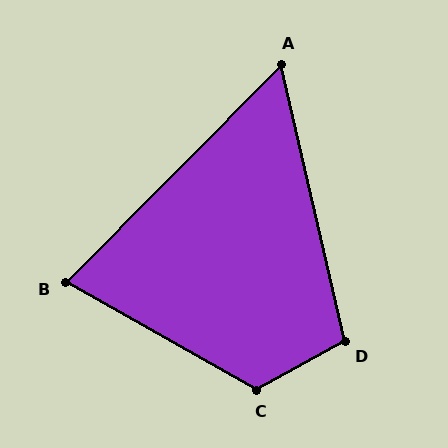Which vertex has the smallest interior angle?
A, at approximately 58 degrees.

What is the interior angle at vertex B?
Approximately 75 degrees (acute).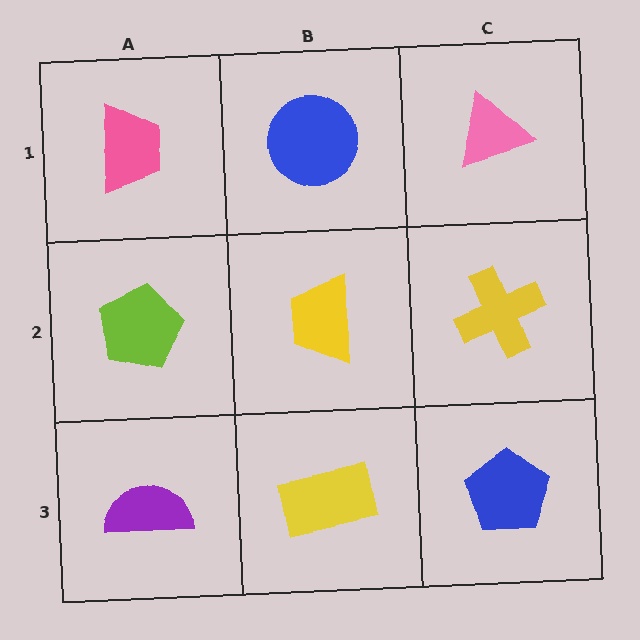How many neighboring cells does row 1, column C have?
2.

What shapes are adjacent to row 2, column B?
A blue circle (row 1, column B), a yellow rectangle (row 3, column B), a lime pentagon (row 2, column A), a yellow cross (row 2, column C).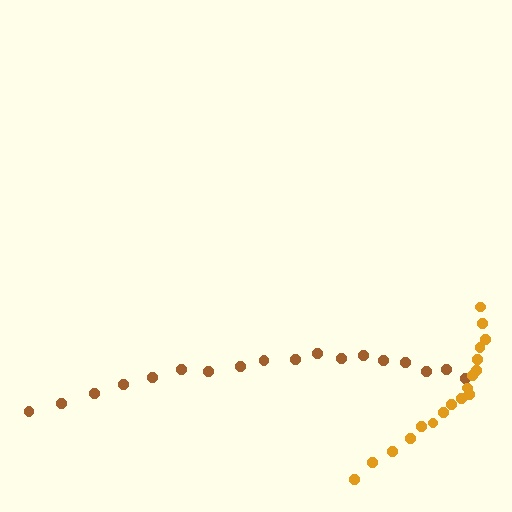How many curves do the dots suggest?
There are 2 distinct paths.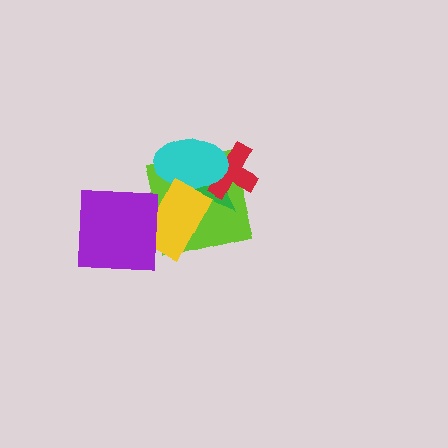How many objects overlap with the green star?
4 objects overlap with the green star.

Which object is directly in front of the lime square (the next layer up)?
The green star is directly in front of the lime square.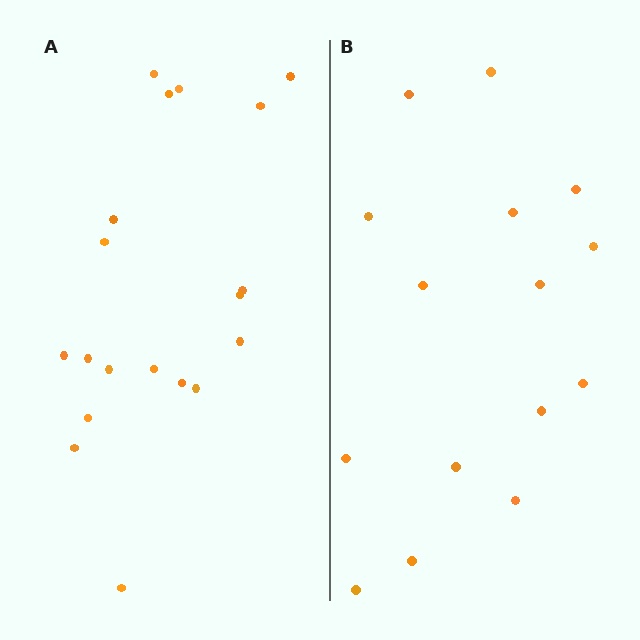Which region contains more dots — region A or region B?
Region A (the left region) has more dots.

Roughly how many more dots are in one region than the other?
Region A has about 4 more dots than region B.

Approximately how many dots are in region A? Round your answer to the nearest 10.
About 20 dots. (The exact count is 19, which rounds to 20.)